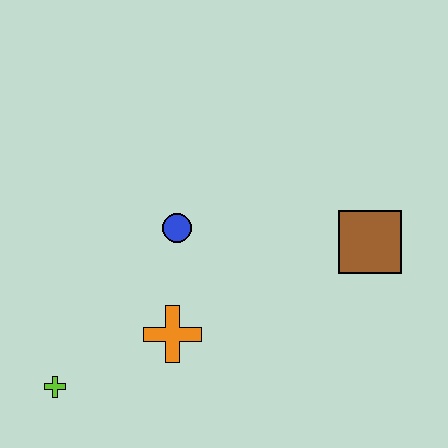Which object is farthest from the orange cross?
The brown square is farthest from the orange cross.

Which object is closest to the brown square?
The blue circle is closest to the brown square.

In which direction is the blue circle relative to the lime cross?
The blue circle is above the lime cross.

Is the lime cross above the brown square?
No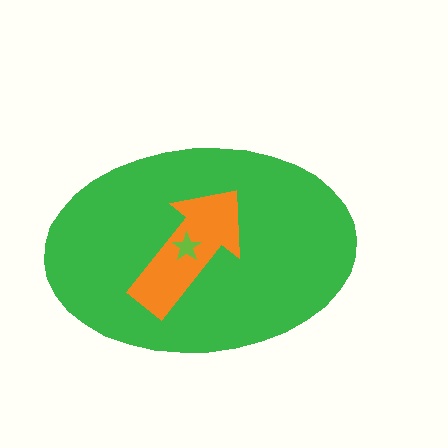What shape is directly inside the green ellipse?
The orange arrow.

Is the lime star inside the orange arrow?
Yes.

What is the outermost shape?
The green ellipse.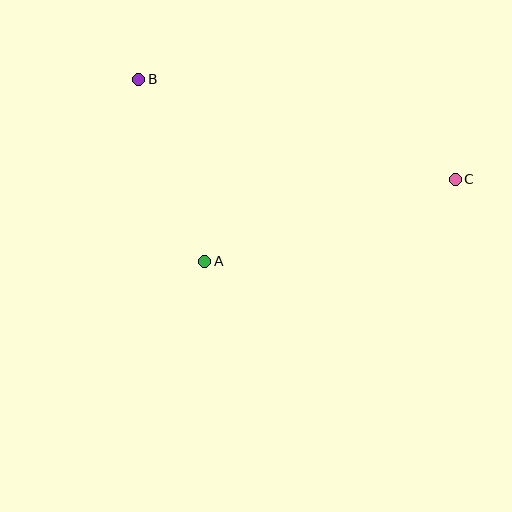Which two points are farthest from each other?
Points B and C are farthest from each other.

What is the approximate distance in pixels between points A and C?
The distance between A and C is approximately 263 pixels.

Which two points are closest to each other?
Points A and B are closest to each other.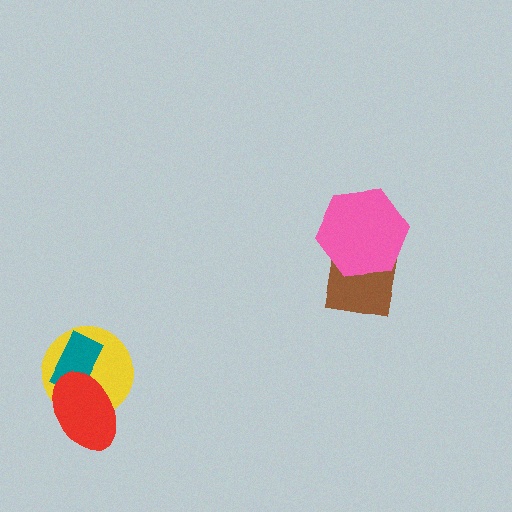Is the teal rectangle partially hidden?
Yes, it is partially covered by another shape.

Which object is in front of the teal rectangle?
The red ellipse is in front of the teal rectangle.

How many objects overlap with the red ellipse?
2 objects overlap with the red ellipse.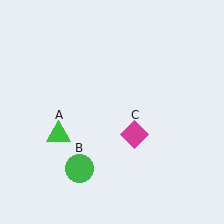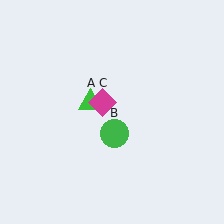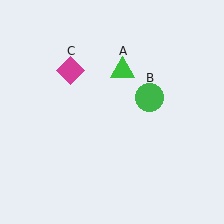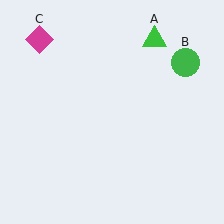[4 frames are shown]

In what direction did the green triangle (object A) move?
The green triangle (object A) moved up and to the right.